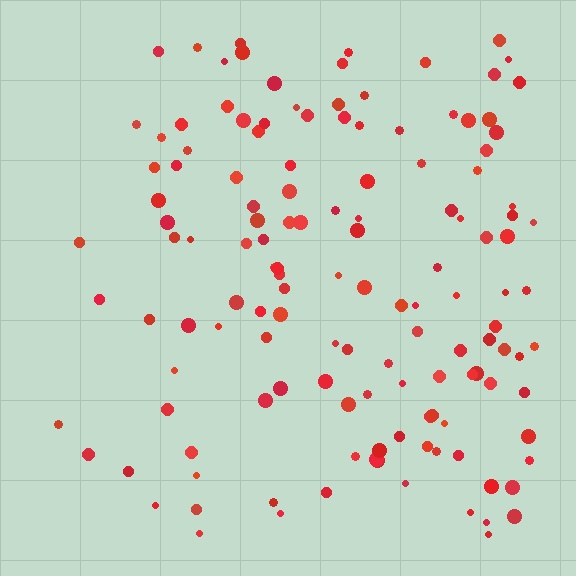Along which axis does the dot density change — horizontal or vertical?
Horizontal.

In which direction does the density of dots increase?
From left to right, with the right side densest.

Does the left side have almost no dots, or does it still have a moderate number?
Still a moderate number, just noticeably fewer than the right.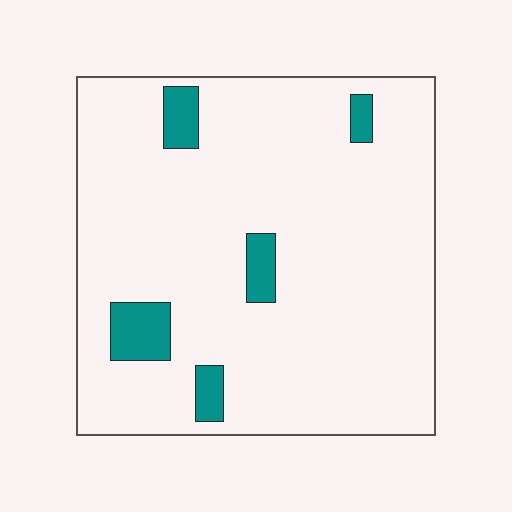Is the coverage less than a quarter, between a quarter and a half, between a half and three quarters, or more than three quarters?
Less than a quarter.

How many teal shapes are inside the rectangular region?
5.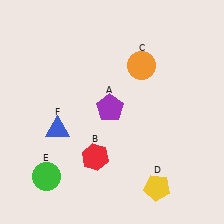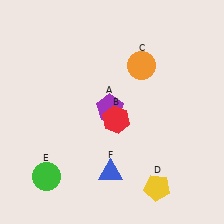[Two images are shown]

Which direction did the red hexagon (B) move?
The red hexagon (B) moved up.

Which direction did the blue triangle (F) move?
The blue triangle (F) moved right.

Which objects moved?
The objects that moved are: the red hexagon (B), the blue triangle (F).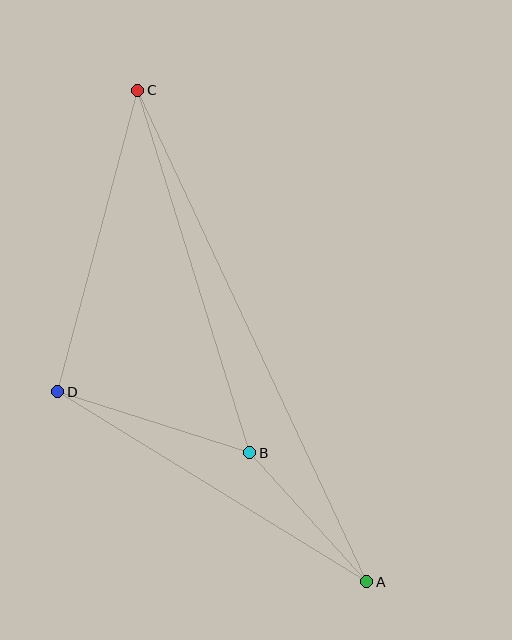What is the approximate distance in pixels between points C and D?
The distance between C and D is approximately 312 pixels.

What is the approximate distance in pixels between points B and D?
The distance between B and D is approximately 201 pixels.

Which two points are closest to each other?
Points A and B are closest to each other.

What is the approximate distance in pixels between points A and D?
The distance between A and D is approximately 362 pixels.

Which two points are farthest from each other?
Points A and C are farthest from each other.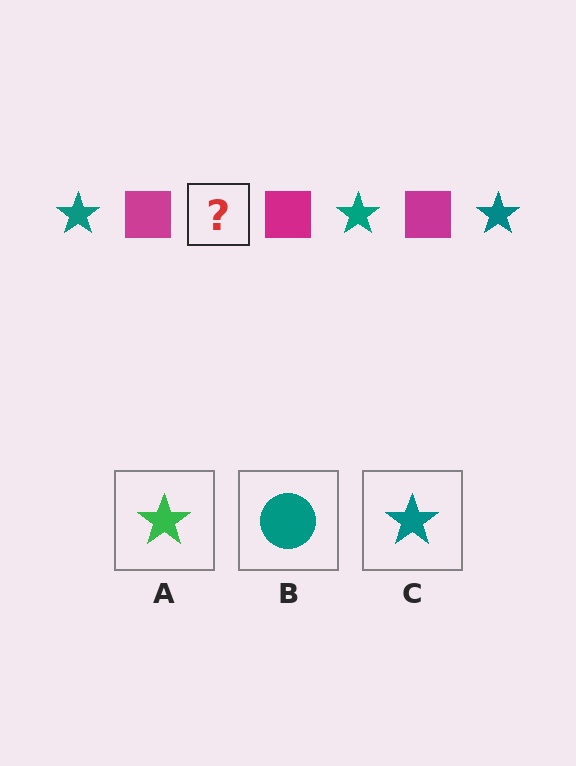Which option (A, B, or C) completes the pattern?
C.